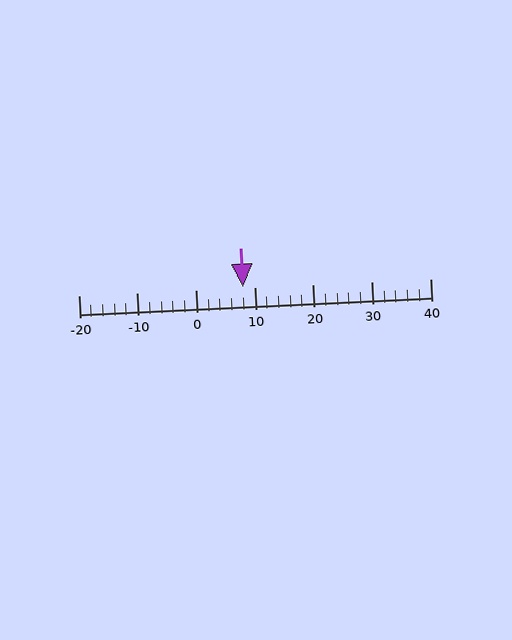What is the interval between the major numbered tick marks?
The major tick marks are spaced 10 units apart.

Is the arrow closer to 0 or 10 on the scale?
The arrow is closer to 10.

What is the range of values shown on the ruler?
The ruler shows values from -20 to 40.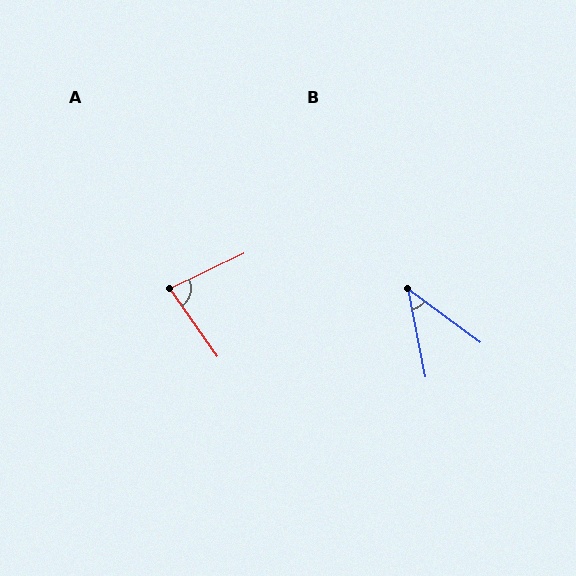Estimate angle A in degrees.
Approximately 80 degrees.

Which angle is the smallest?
B, at approximately 42 degrees.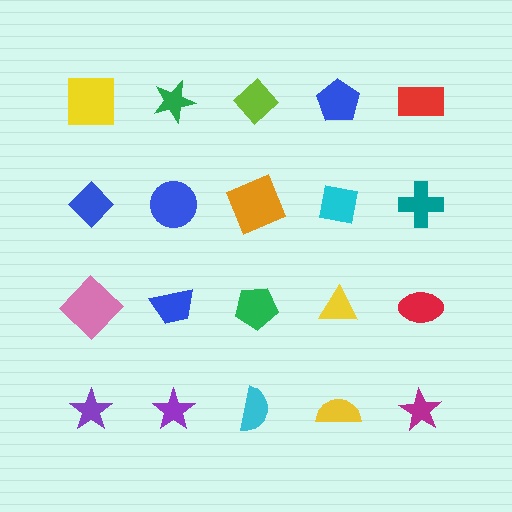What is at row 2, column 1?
A blue diamond.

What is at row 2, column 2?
A blue circle.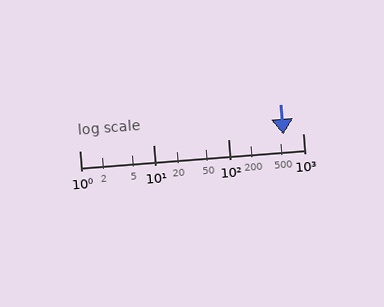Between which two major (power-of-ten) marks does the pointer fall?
The pointer is between 100 and 1000.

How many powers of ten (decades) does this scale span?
The scale spans 3 decades, from 1 to 1000.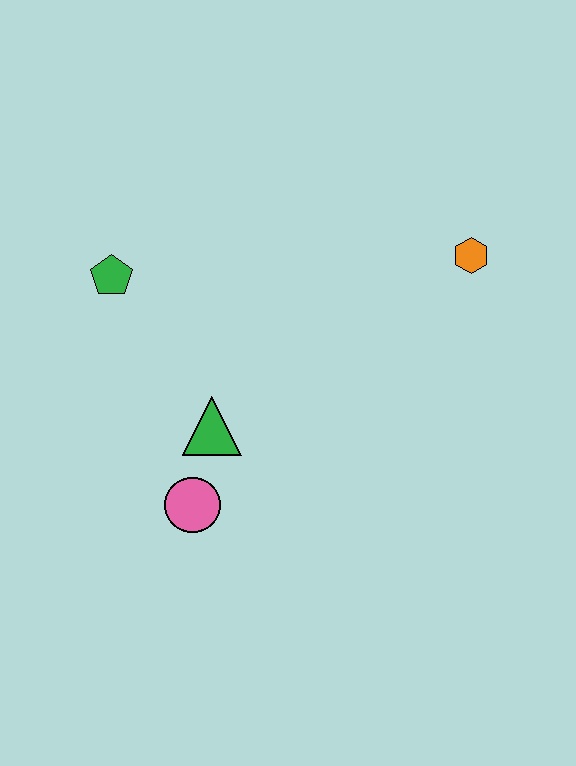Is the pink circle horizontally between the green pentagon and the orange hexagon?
Yes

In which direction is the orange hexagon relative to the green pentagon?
The orange hexagon is to the right of the green pentagon.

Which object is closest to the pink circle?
The green triangle is closest to the pink circle.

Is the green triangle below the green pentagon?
Yes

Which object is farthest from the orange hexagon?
The pink circle is farthest from the orange hexagon.